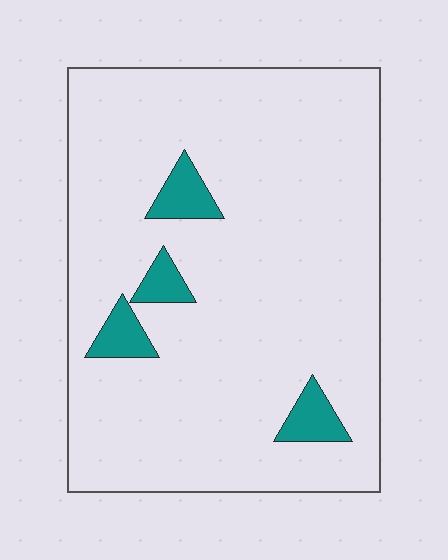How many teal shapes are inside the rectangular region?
4.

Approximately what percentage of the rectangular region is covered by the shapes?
Approximately 10%.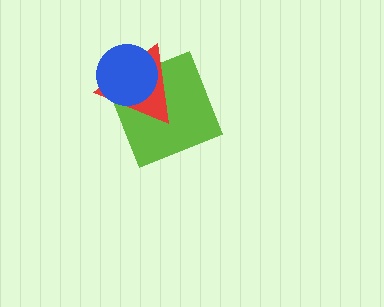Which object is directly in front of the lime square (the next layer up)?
The red triangle is directly in front of the lime square.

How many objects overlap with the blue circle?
2 objects overlap with the blue circle.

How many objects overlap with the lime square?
2 objects overlap with the lime square.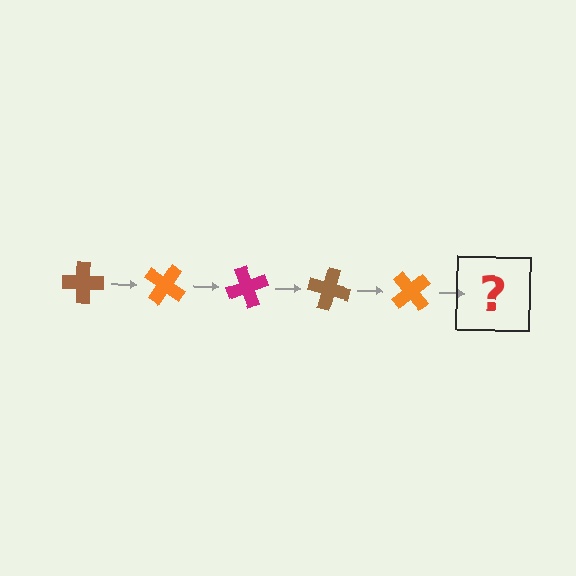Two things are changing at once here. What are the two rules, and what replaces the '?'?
The two rules are that it rotates 35 degrees each step and the color cycles through brown, orange, and magenta. The '?' should be a magenta cross, rotated 175 degrees from the start.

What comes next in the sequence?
The next element should be a magenta cross, rotated 175 degrees from the start.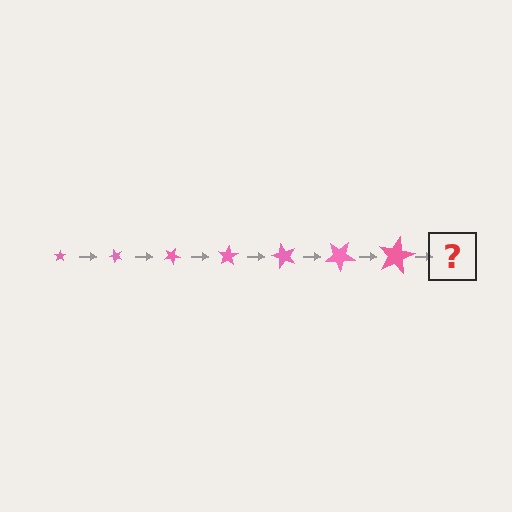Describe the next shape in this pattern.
It should be a star, larger than the previous one and rotated 350 degrees from the start.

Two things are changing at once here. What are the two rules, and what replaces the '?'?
The two rules are that the star grows larger each step and it rotates 50 degrees each step. The '?' should be a star, larger than the previous one and rotated 350 degrees from the start.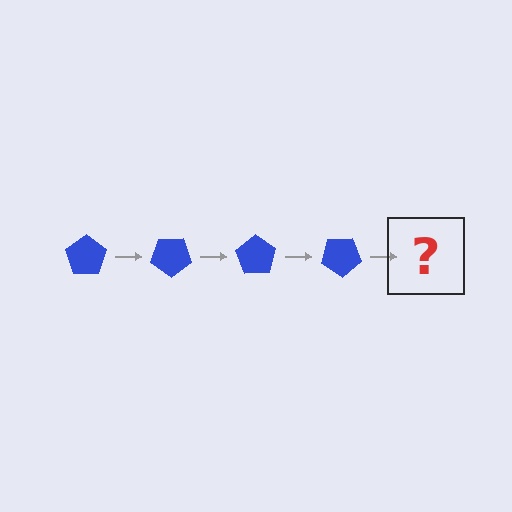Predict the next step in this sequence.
The next step is a blue pentagon rotated 140 degrees.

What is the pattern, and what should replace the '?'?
The pattern is that the pentagon rotates 35 degrees each step. The '?' should be a blue pentagon rotated 140 degrees.